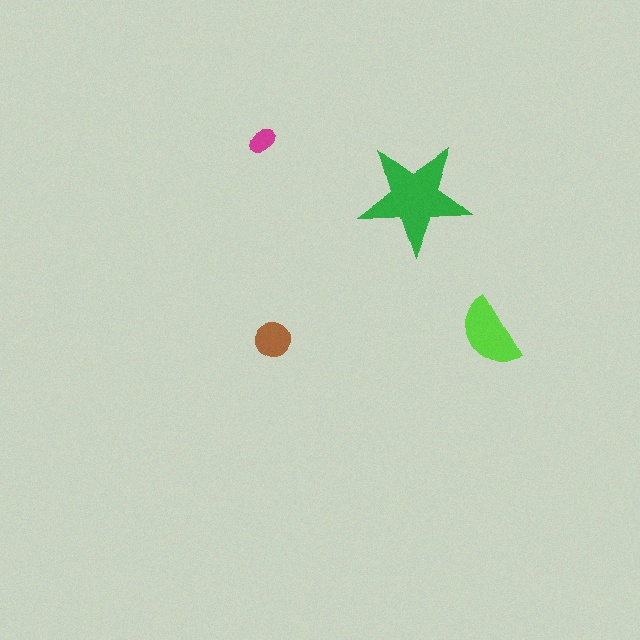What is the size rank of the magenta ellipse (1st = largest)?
4th.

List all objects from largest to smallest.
The green star, the lime semicircle, the brown circle, the magenta ellipse.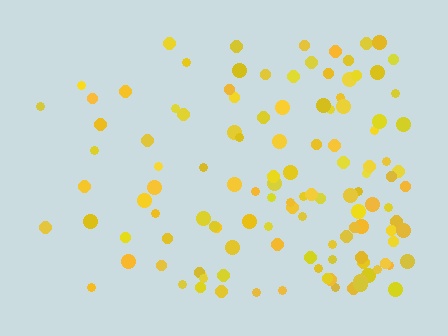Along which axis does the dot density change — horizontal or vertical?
Horizontal.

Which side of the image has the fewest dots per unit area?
The left.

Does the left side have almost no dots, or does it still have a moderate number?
Still a moderate number, just noticeably fewer than the right.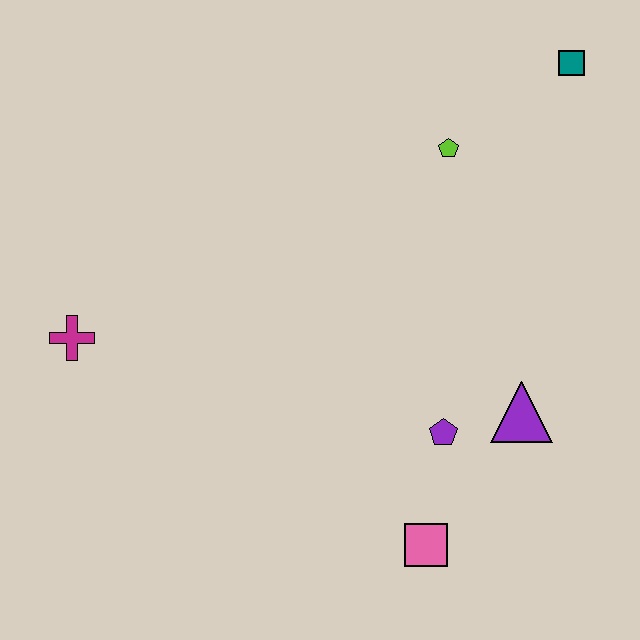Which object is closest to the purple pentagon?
The purple triangle is closest to the purple pentagon.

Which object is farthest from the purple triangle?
The magenta cross is farthest from the purple triangle.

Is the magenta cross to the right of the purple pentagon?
No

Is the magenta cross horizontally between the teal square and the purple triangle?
No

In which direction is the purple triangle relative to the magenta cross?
The purple triangle is to the right of the magenta cross.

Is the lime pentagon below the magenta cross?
No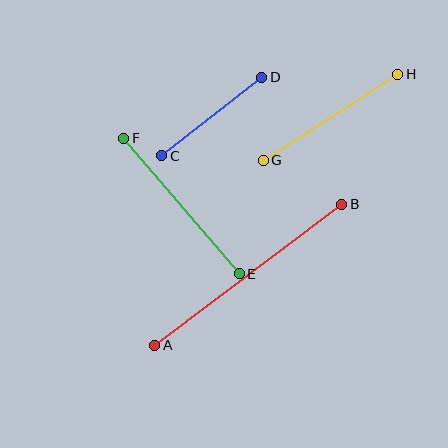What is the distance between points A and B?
The distance is approximately 234 pixels.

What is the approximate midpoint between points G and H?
The midpoint is at approximately (330, 117) pixels.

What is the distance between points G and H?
The distance is approximately 160 pixels.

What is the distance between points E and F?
The distance is approximately 178 pixels.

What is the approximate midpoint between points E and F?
The midpoint is at approximately (181, 206) pixels.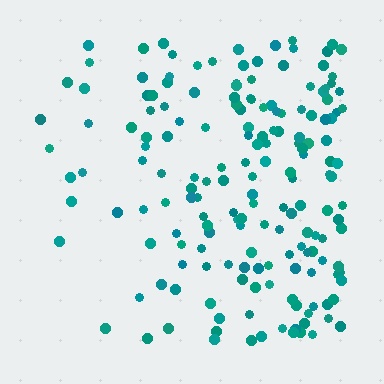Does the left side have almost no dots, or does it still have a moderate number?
Still a moderate number, just noticeably fewer than the right.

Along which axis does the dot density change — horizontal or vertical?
Horizontal.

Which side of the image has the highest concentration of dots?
The right.